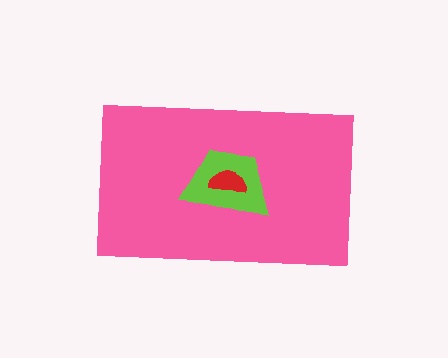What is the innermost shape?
The red semicircle.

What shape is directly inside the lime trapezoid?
The red semicircle.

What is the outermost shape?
The pink rectangle.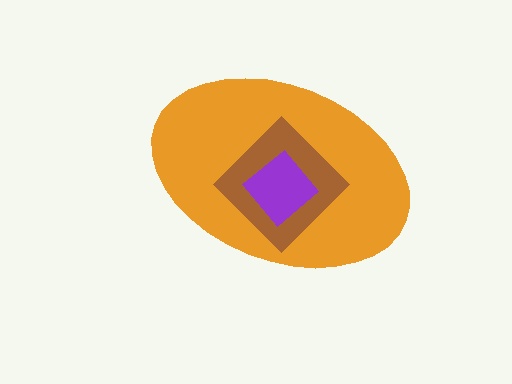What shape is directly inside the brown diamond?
The purple diamond.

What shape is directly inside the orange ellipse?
The brown diamond.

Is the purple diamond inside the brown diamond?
Yes.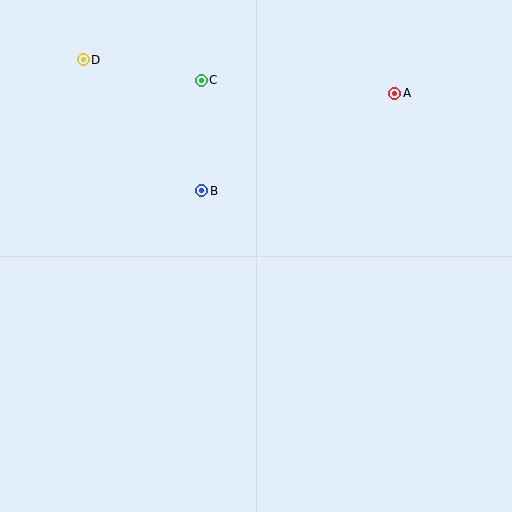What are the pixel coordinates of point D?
Point D is at (83, 60).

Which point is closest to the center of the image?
Point B at (202, 191) is closest to the center.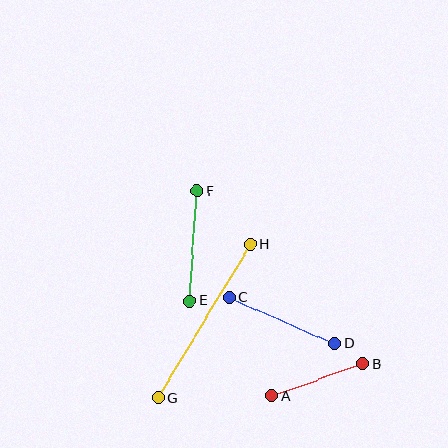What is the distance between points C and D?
The distance is approximately 115 pixels.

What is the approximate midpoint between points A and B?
The midpoint is at approximately (317, 380) pixels.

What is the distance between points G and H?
The distance is approximately 179 pixels.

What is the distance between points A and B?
The distance is approximately 97 pixels.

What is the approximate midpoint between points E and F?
The midpoint is at approximately (194, 246) pixels.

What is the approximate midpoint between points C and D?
The midpoint is at approximately (282, 320) pixels.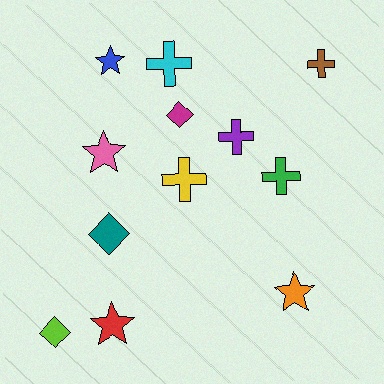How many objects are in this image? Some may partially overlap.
There are 12 objects.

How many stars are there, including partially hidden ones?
There are 4 stars.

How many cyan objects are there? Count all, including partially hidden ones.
There is 1 cyan object.